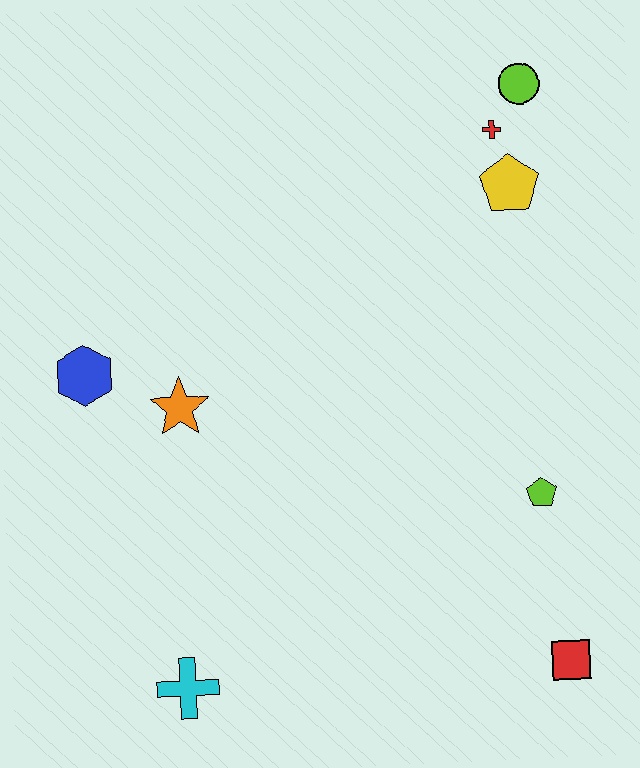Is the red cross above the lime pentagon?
Yes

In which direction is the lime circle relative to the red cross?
The lime circle is above the red cross.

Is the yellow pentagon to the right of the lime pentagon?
No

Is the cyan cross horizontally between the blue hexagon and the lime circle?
Yes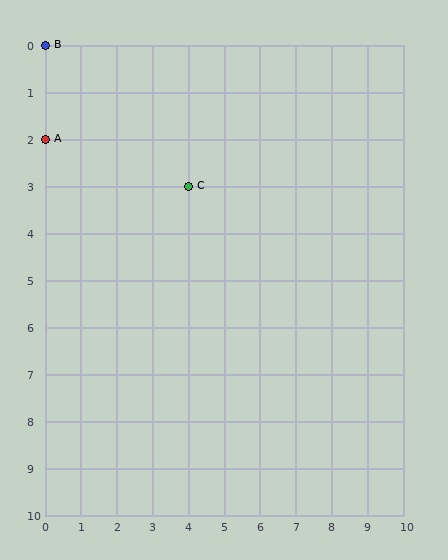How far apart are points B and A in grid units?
Points B and A are 2 rows apart.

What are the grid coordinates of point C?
Point C is at grid coordinates (4, 3).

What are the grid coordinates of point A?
Point A is at grid coordinates (0, 2).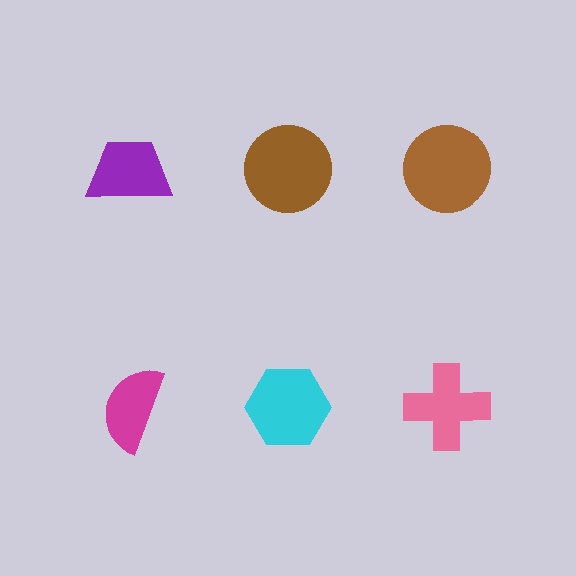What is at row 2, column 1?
A magenta semicircle.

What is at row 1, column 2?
A brown circle.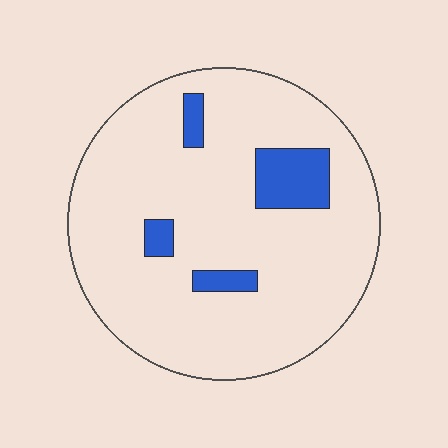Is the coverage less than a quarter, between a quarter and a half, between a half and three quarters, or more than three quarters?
Less than a quarter.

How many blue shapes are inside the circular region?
4.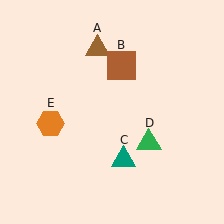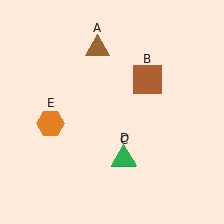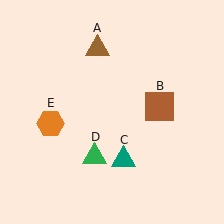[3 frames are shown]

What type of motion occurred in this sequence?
The brown square (object B), green triangle (object D) rotated clockwise around the center of the scene.